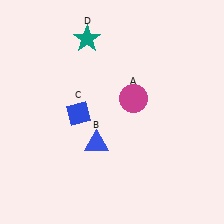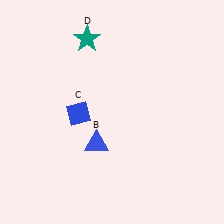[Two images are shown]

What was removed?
The magenta circle (A) was removed in Image 2.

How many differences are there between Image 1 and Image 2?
There is 1 difference between the two images.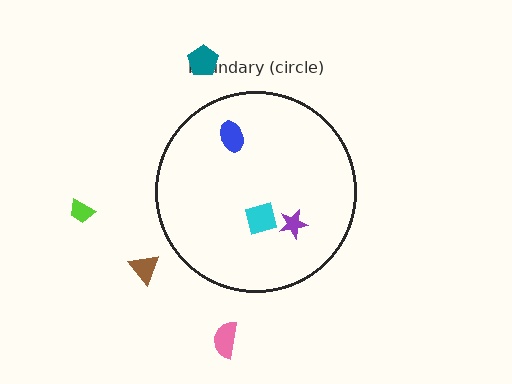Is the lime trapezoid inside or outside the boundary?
Outside.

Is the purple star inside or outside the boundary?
Inside.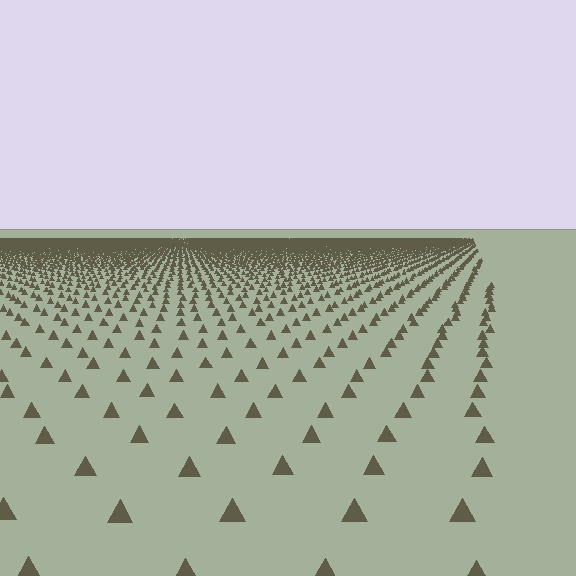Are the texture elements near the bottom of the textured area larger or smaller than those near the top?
Larger. Near the bottom, elements are closer to the viewer and appear at a bigger on-screen size.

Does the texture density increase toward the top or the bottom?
Density increases toward the top.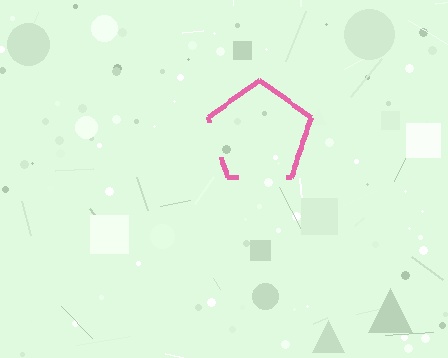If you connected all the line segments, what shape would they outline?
They would outline a pentagon.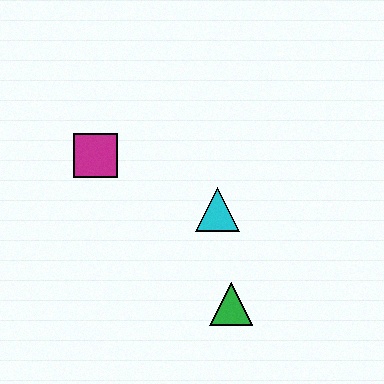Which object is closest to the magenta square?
The cyan triangle is closest to the magenta square.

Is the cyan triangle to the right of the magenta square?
Yes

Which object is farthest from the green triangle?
The magenta square is farthest from the green triangle.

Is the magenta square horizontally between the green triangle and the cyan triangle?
No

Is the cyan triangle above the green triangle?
Yes